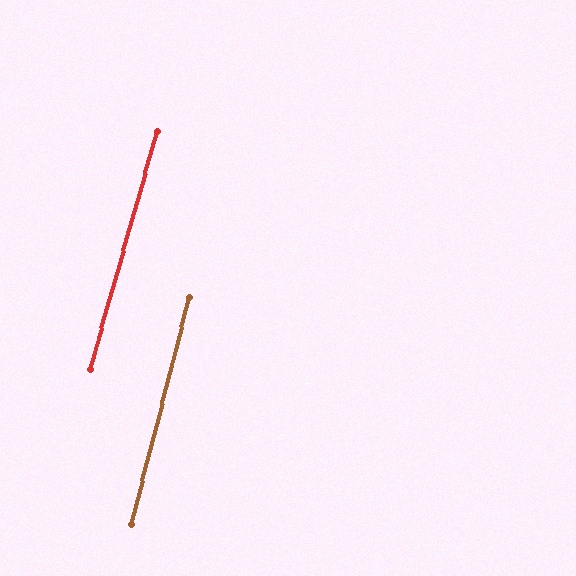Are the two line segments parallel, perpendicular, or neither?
Parallel — their directions differ by only 1.6°.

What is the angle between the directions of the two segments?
Approximately 2 degrees.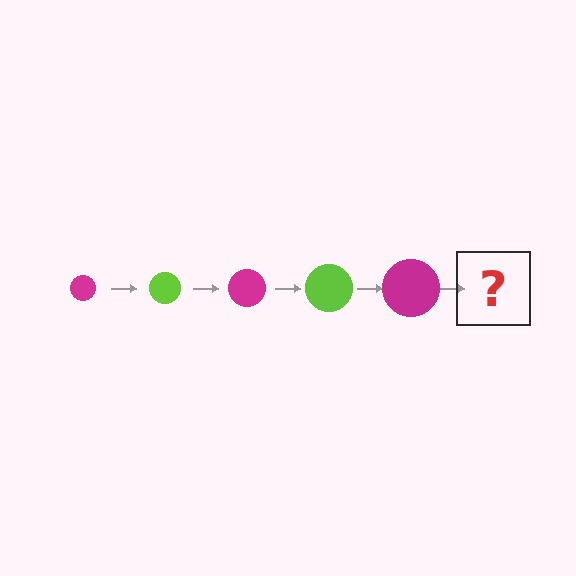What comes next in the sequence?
The next element should be a lime circle, larger than the previous one.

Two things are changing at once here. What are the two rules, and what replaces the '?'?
The two rules are that the circle grows larger each step and the color cycles through magenta and lime. The '?' should be a lime circle, larger than the previous one.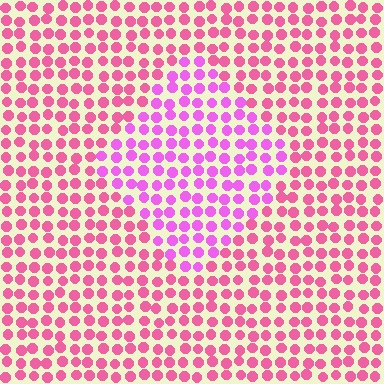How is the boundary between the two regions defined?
The boundary is defined purely by a slight shift in hue (about 32 degrees). Spacing, size, and orientation are identical on both sides.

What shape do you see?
I see a diamond.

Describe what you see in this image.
The image is filled with small pink elements in a uniform arrangement. A diamond-shaped region is visible where the elements are tinted to a slightly different hue, forming a subtle color boundary.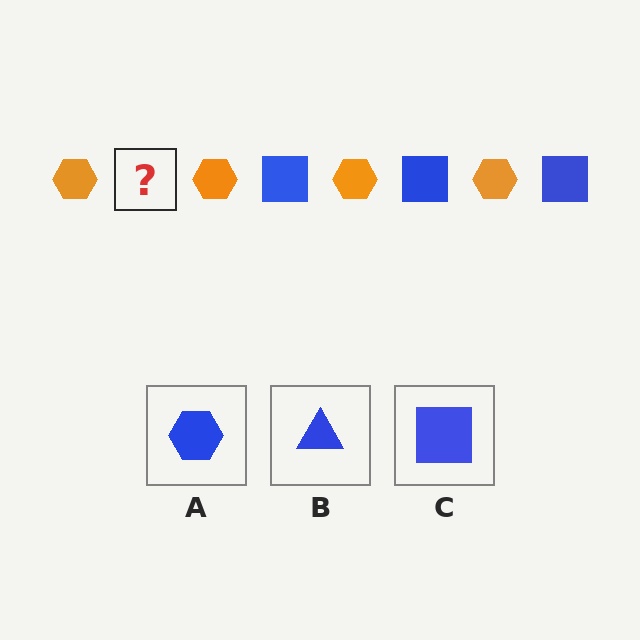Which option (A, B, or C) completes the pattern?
C.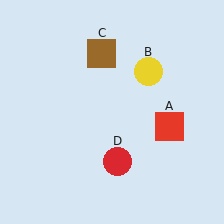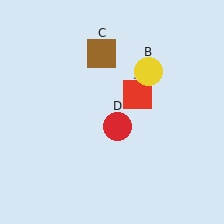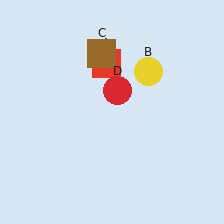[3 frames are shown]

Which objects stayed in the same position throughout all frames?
Yellow circle (object B) and brown square (object C) remained stationary.